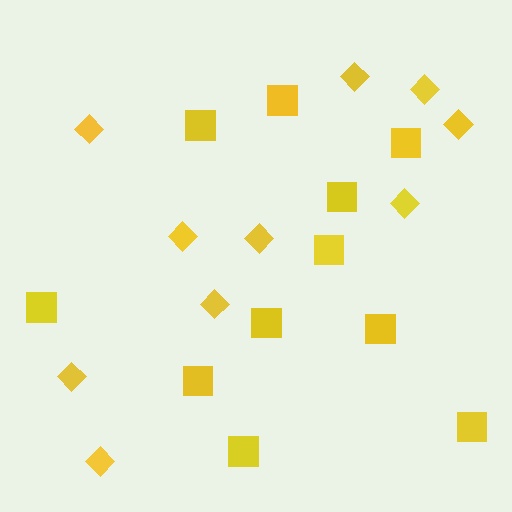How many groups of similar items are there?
There are 2 groups: one group of squares (11) and one group of diamonds (10).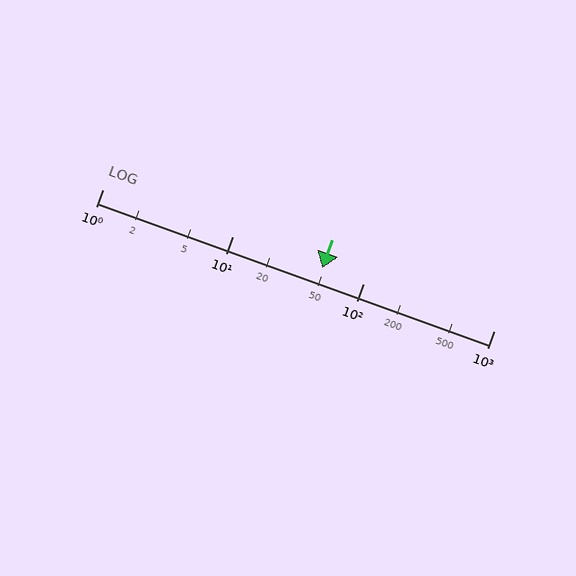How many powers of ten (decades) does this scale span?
The scale spans 3 decades, from 1 to 1000.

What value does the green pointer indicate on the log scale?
The pointer indicates approximately 48.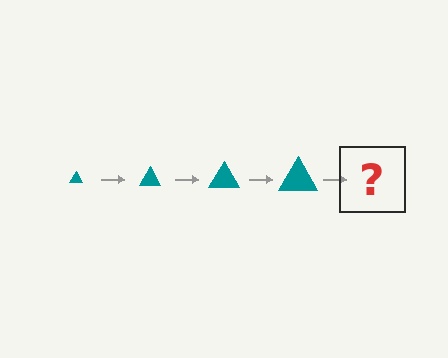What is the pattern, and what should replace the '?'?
The pattern is that the triangle gets progressively larger each step. The '?' should be a teal triangle, larger than the previous one.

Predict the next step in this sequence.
The next step is a teal triangle, larger than the previous one.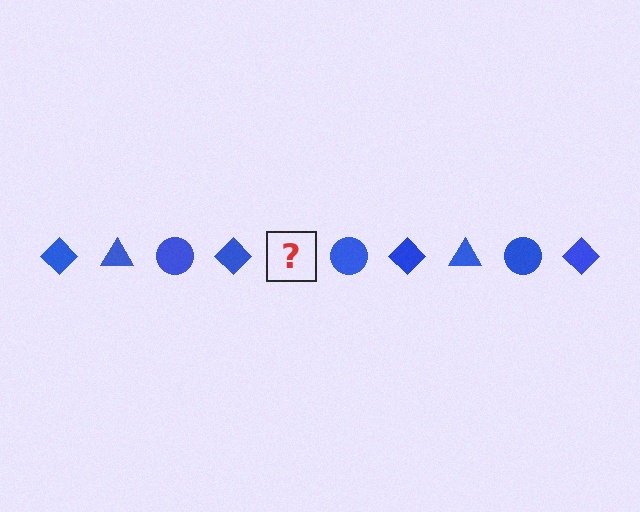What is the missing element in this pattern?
The missing element is a blue triangle.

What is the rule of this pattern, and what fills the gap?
The rule is that the pattern cycles through diamond, triangle, circle shapes in blue. The gap should be filled with a blue triangle.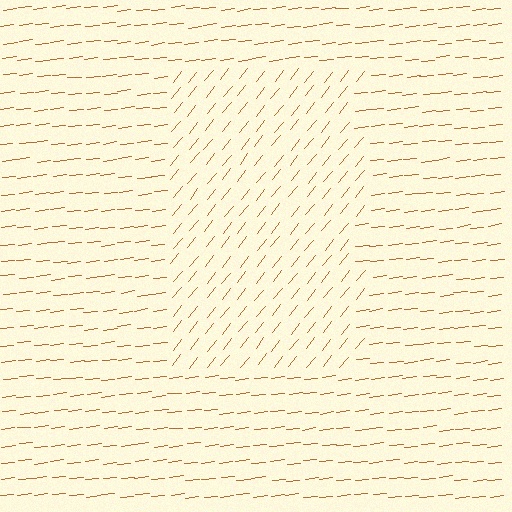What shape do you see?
I see a rectangle.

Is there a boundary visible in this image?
Yes, there is a texture boundary formed by a change in line orientation.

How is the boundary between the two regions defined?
The boundary is defined purely by a change in line orientation (approximately 45 degrees difference). All lines are the same color and thickness.